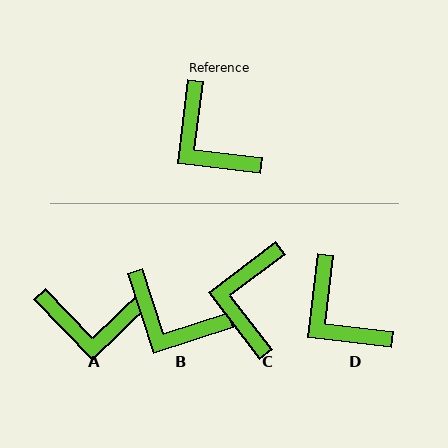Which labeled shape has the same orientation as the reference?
D.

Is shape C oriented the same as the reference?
No, it is off by about 46 degrees.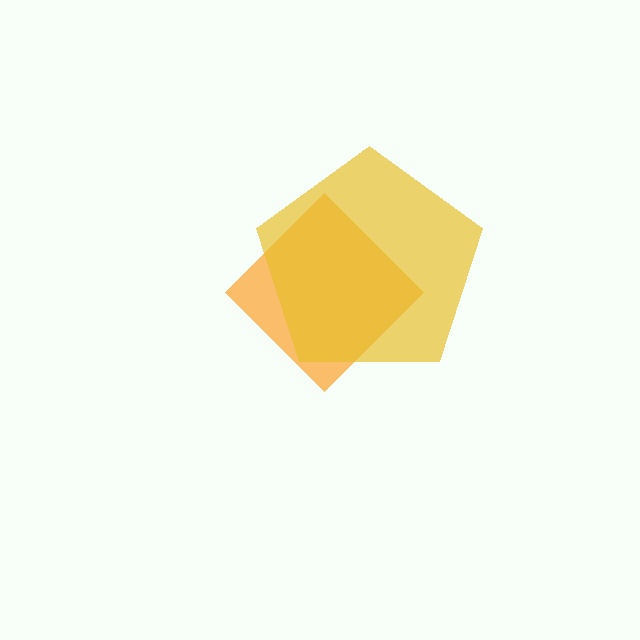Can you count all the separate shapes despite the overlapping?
Yes, there are 2 separate shapes.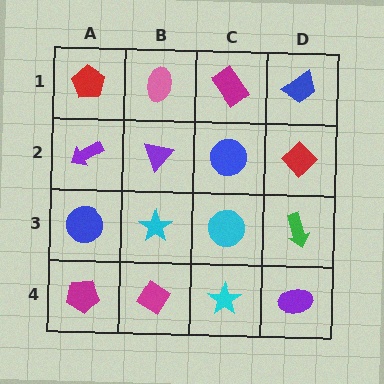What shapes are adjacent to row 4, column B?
A cyan star (row 3, column B), a magenta pentagon (row 4, column A), a cyan star (row 4, column C).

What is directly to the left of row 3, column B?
A blue circle.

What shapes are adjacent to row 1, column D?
A red diamond (row 2, column D), a magenta rectangle (row 1, column C).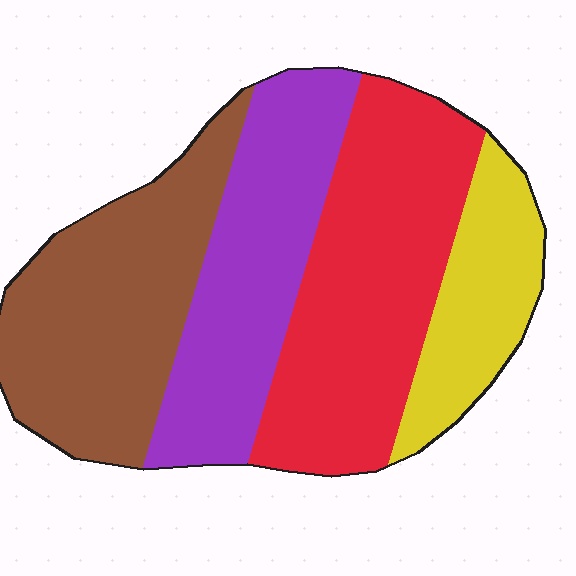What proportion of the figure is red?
Red takes up about one third (1/3) of the figure.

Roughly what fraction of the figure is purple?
Purple takes up about one quarter (1/4) of the figure.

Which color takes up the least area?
Yellow, at roughly 15%.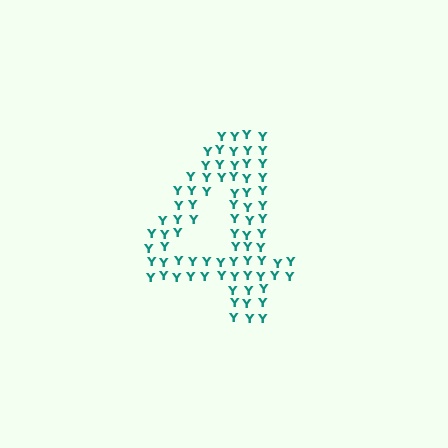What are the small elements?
The small elements are letter Y's.